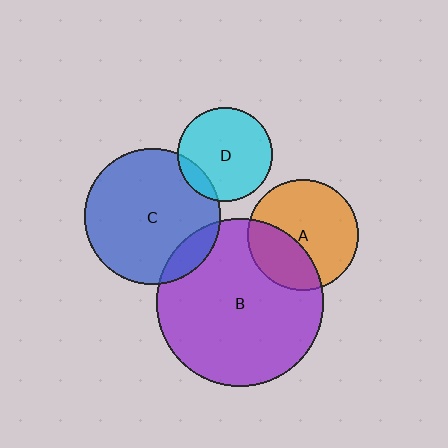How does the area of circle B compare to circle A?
Approximately 2.3 times.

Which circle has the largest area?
Circle B (purple).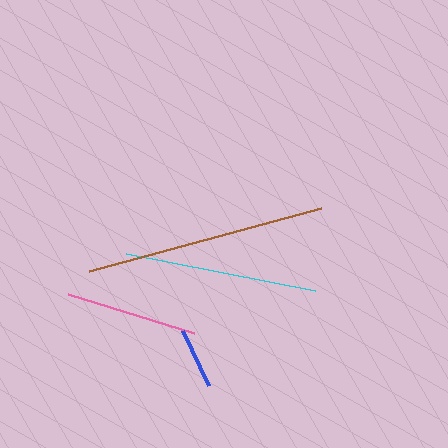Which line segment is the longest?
The brown line is the longest at approximately 241 pixels.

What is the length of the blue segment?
The blue segment is approximately 61 pixels long.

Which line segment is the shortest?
The blue line is the shortest at approximately 61 pixels.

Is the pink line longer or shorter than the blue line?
The pink line is longer than the blue line.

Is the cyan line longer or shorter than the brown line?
The brown line is longer than the cyan line.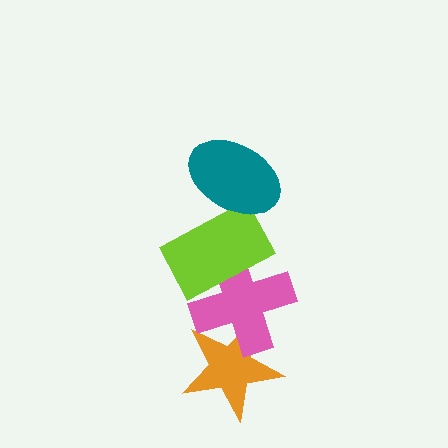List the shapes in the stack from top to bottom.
From top to bottom: the teal ellipse, the lime rectangle, the pink cross, the orange star.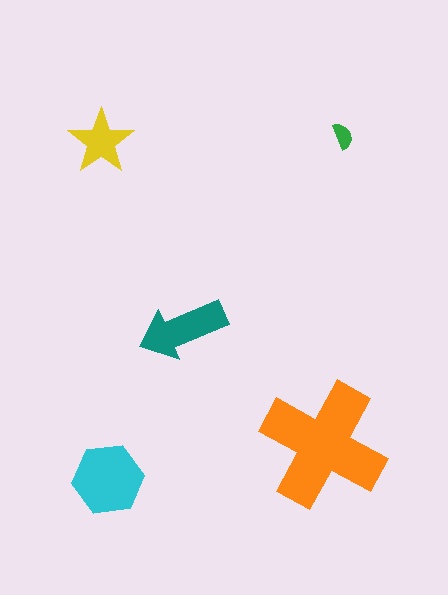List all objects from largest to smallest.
The orange cross, the cyan hexagon, the teal arrow, the yellow star, the green semicircle.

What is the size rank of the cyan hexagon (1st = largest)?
2nd.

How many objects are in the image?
There are 5 objects in the image.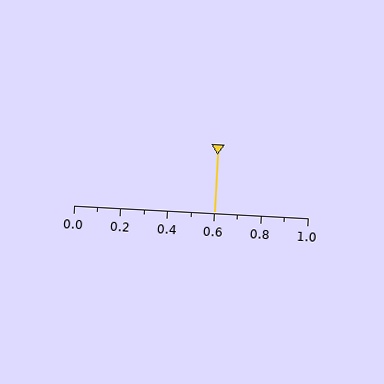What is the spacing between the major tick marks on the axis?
The major ticks are spaced 0.2 apart.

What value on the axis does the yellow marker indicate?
The marker indicates approximately 0.6.